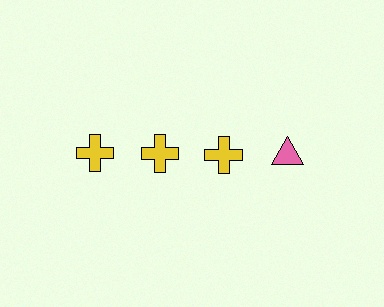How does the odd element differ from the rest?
It differs in both color (pink instead of yellow) and shape (triangle instead of cross).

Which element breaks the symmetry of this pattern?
The pink triangle in the top row, second from right column breaks the symmetry. All other shapes are yellow crosses.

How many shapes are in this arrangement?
There are 4 shapes arranged in a grid pattern.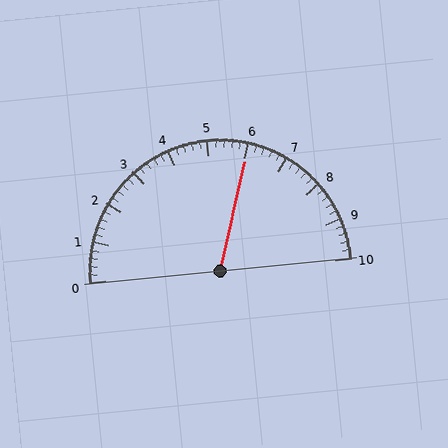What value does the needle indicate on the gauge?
The needle indicates approximately 6.0.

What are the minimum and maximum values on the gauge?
The gauge ranges from 0 to 10.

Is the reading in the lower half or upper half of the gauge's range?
The reading is in the upper half of the range (0 to 10).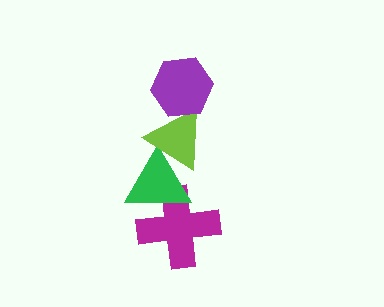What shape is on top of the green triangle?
The lime triangle is on top of the green triangle.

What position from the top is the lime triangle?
The lime triangle is 2nd from the top.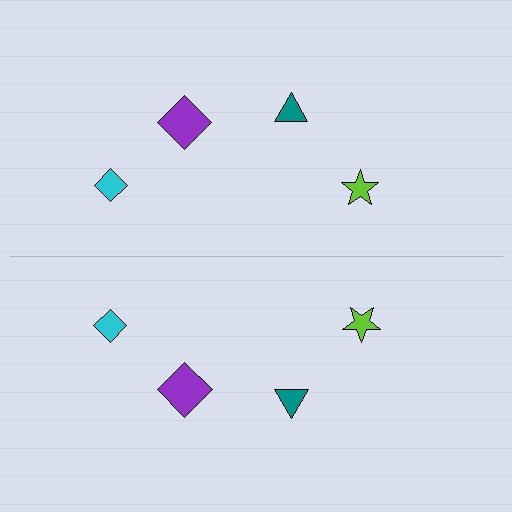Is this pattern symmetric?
Yes, this pattern has bilateral (reflection) symmetry.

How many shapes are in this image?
There are 8 shapes in this image.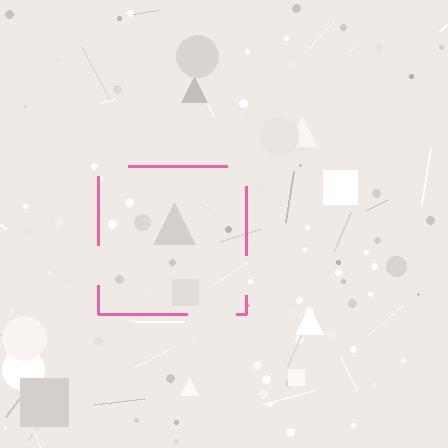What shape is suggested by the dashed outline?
The dashed outline suggests a square.